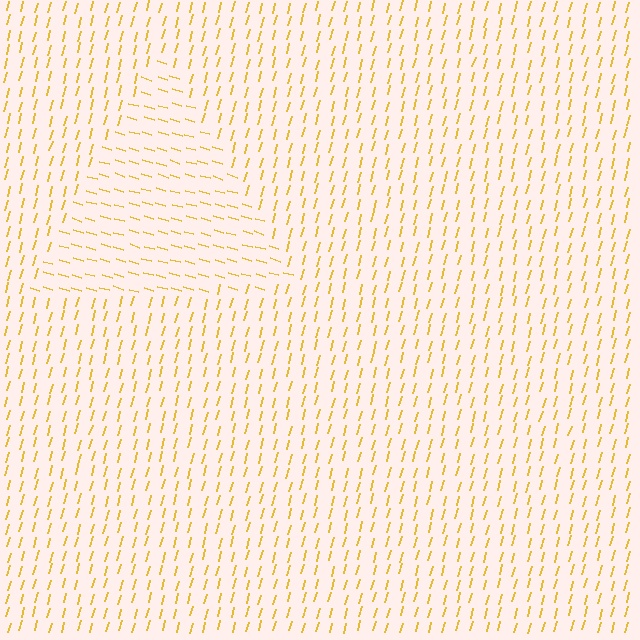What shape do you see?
I see a triangle.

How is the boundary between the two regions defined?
The boundary is defined purely by a change in line orientation (approximately 89 degrees difference). All lines are the same color and thickness.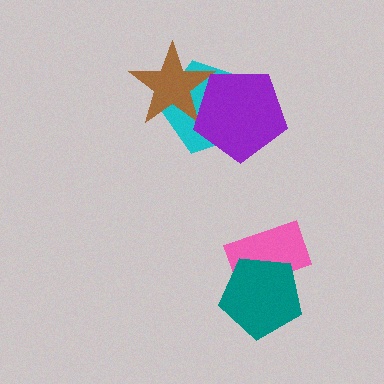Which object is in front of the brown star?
The purple pentagon is in front of the brown star.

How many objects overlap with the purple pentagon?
2 objects overlap with the purple pentagon.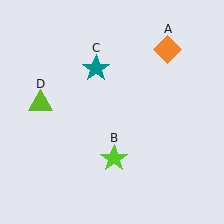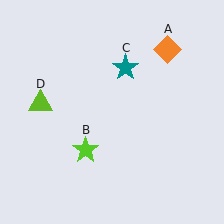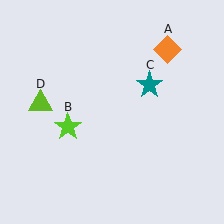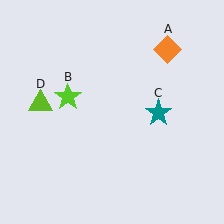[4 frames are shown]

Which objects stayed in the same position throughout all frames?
Orange diamond (object A) and lime triangle (object D) remained stationary.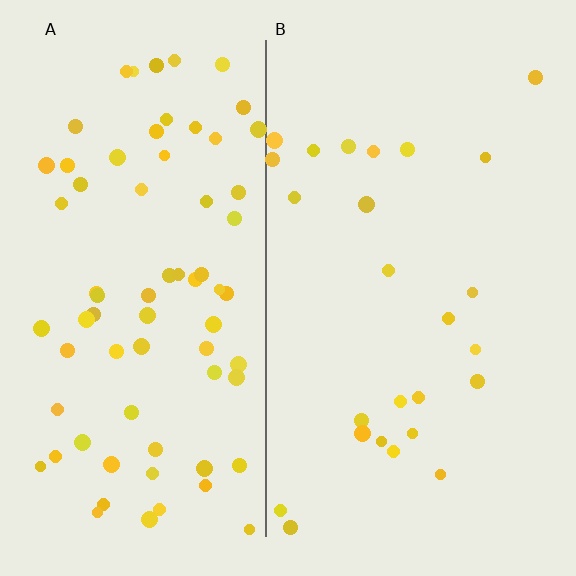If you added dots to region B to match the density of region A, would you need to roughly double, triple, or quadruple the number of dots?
Approximately triple.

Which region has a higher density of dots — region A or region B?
A (the left).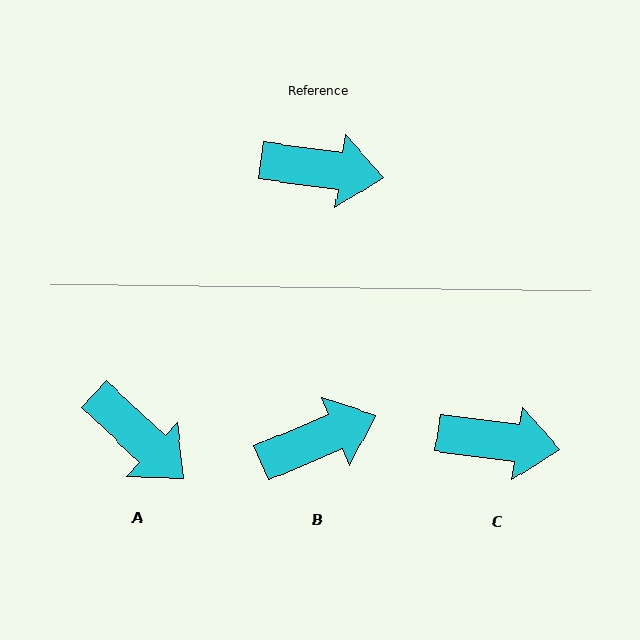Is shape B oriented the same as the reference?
No, it is off by about 31 degrees.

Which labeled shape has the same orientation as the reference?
C.